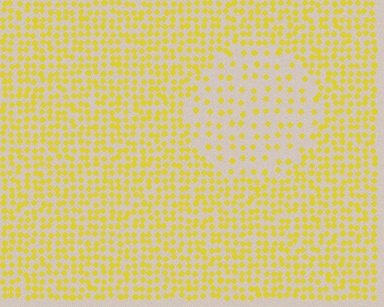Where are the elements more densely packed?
The elements are more densely packed outside the circle boundary.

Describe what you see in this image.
The image contains small yellow elements arranged at two different densities. A circle-shaped region is visible where the elements are less densely packed than the surrounding area.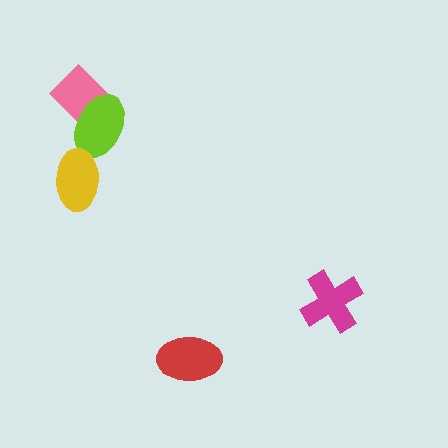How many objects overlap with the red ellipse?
0 objects overlap with the red ellipse.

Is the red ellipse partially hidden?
No, no other shape covers it.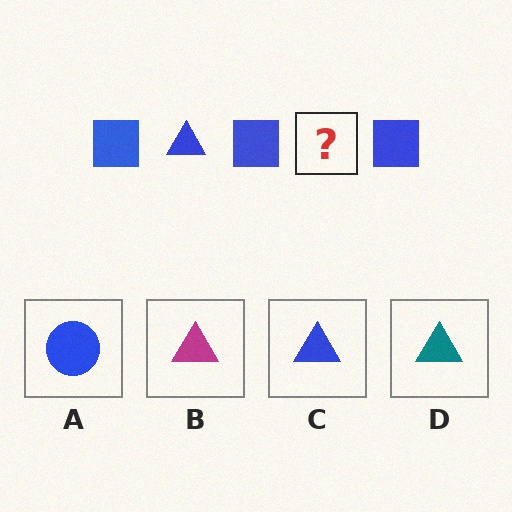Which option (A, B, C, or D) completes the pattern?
C.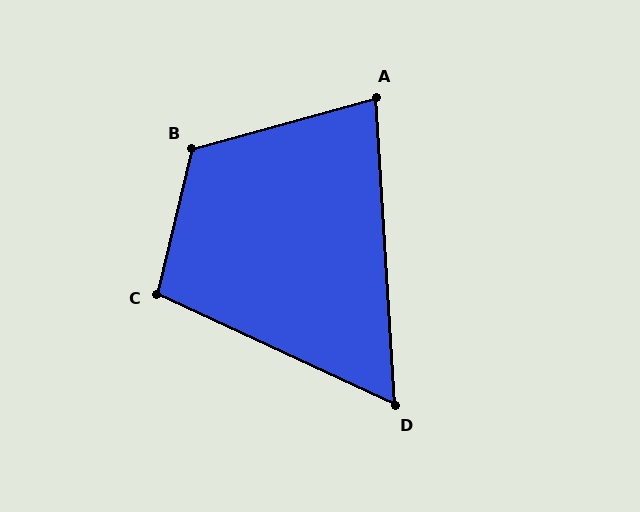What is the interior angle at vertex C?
Approximately 102 degrees (obtuse).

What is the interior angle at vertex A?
Approximately 78 degrees (acute).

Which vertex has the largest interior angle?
B, at approximately 119 degrees.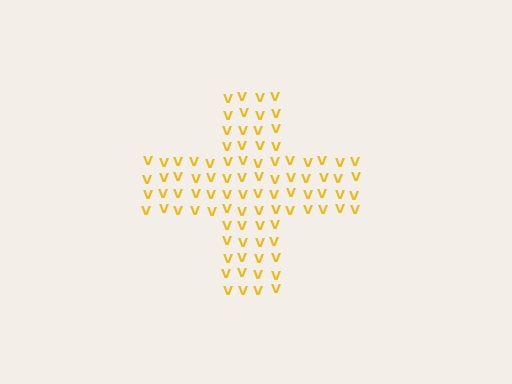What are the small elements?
The small elements are letter V's.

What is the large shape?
The large shape is a cross.